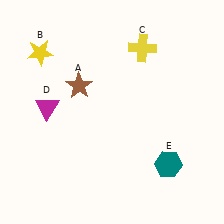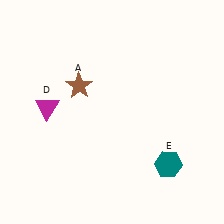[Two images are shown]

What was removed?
The yellow cross (C), the yellow star (B) were removed in Image 2.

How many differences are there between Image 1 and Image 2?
There are 2 differences between the two images.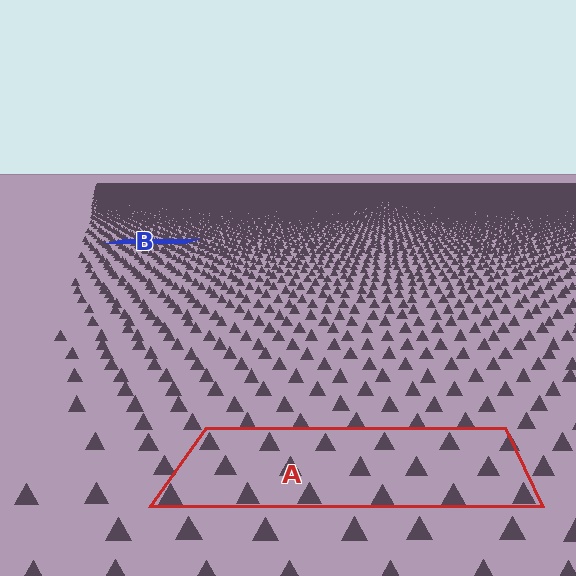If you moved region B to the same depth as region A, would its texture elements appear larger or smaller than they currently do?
They would appear larger. At a closer depth, the same texture elements are projected at a bigger on-screen size.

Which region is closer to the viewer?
Region A is closer. The texture elements there are larger and more spread out.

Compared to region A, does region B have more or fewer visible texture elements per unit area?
Region B has more texture elements per unit area — they are packed more densely because it is farther away.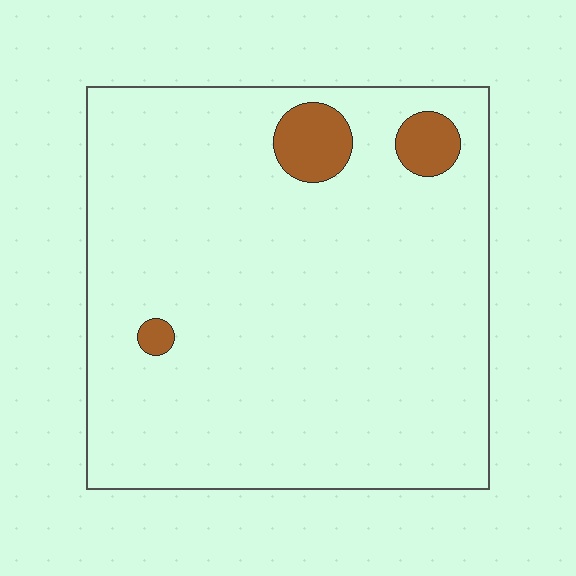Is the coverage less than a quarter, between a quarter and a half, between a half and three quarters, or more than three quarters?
Less than a quarter.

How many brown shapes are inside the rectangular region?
3.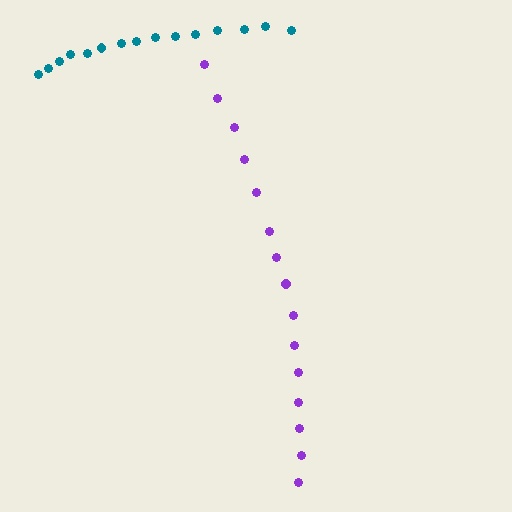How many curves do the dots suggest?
There are 2 distinct paths.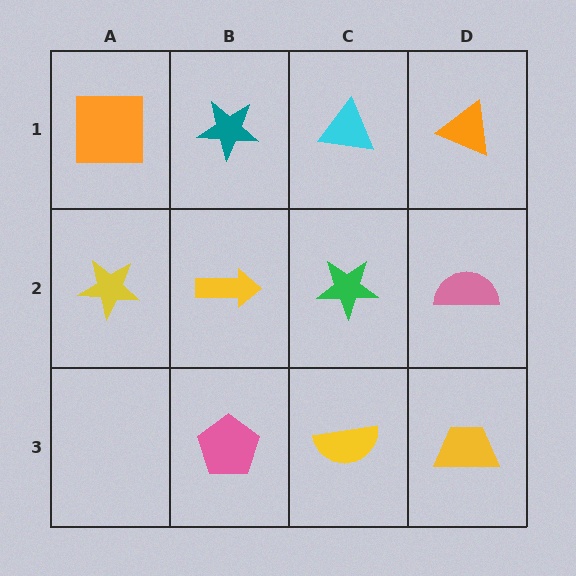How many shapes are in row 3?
3 shapes.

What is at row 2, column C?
A green star.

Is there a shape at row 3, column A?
No, that cell is empty.